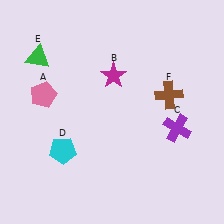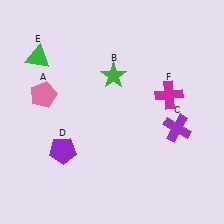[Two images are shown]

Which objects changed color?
B changed from magenta to green. D changed from cyan to purple. F changed from brown to magenta.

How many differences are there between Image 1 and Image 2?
There are 3 differences between the two images.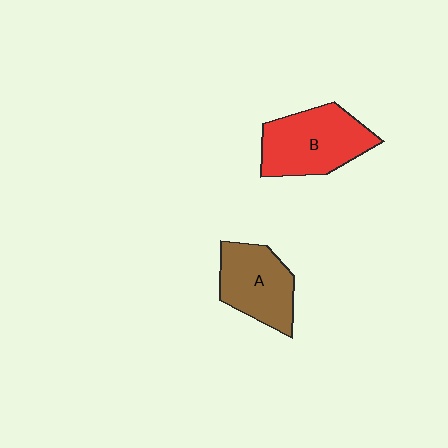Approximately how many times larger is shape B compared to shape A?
Approximately 1.2 times.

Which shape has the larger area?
Shape B (red).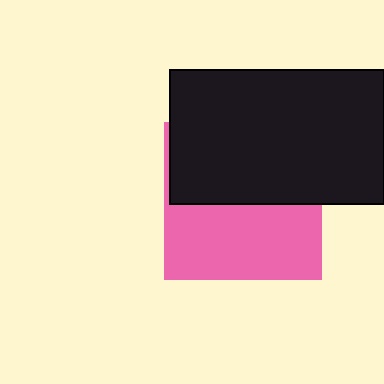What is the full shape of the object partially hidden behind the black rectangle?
The partially hidden object is a pink square.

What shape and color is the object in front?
The object in front is a black rectangle.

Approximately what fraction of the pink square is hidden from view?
Roughly 51% of the pink square is hidden behind the black rectangle.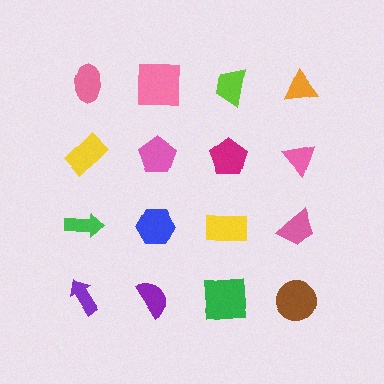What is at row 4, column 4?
A brown circle.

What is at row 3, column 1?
A green arrow.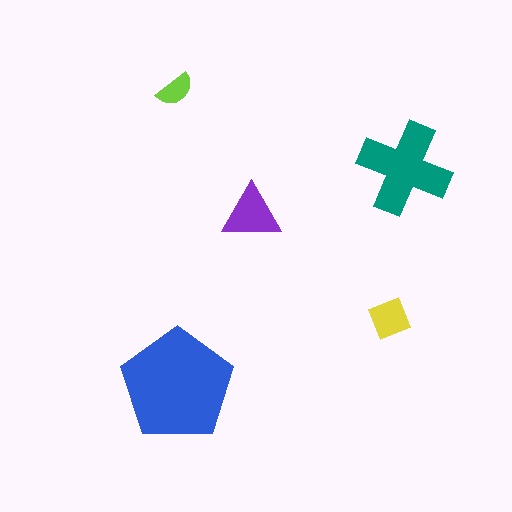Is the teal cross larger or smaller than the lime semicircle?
Larger.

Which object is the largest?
The blue pentagon.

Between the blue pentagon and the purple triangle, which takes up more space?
The blue pentagon.